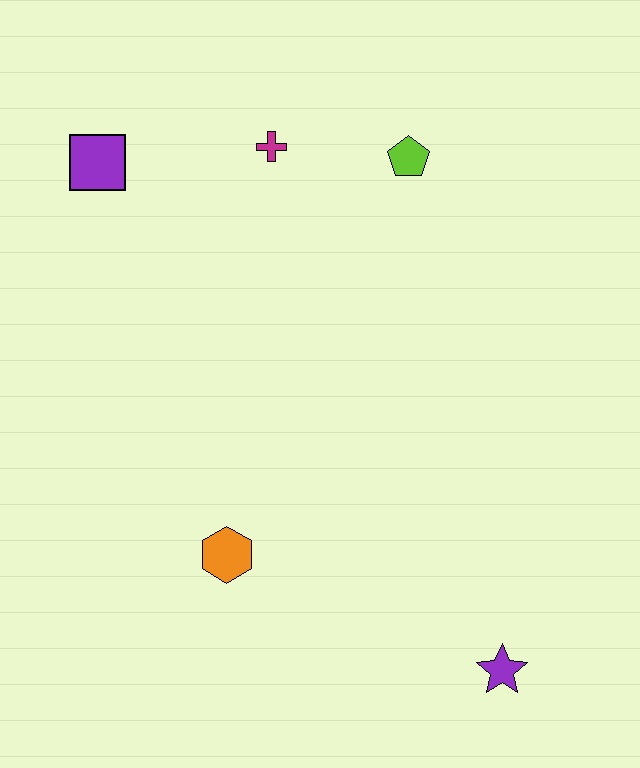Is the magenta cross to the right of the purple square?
Yes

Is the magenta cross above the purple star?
Yes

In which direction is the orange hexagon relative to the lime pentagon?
The orange hexagon is below the lime pentagon.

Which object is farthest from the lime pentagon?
The purple star is farthest from the lime pentagon.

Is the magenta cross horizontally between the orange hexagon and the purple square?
No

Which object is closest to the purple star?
The orange hexagon is closest to the purple star.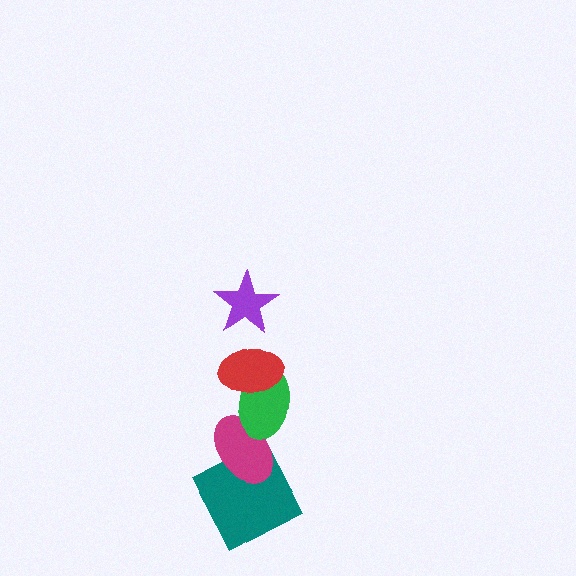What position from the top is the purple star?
The purple star is 1st from the top.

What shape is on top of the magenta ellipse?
The green ellipse is on top of the magenta ellipse.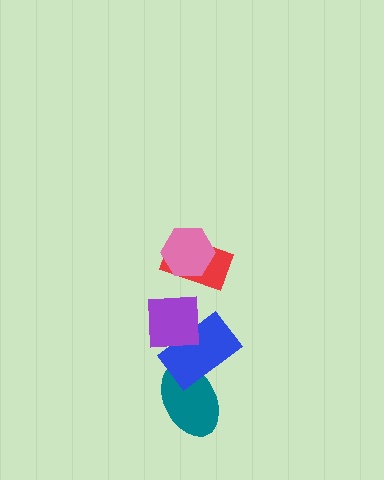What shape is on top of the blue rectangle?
The purple square is on top of the blue rectangle.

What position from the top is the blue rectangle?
The blue rectangle is 4th from the top.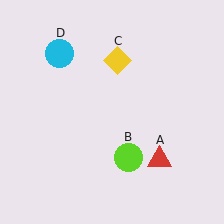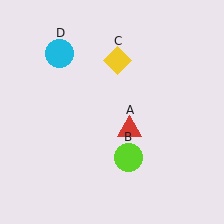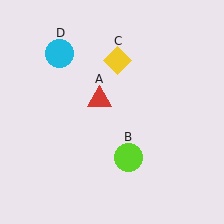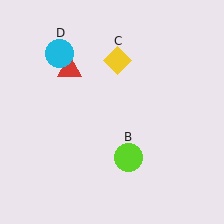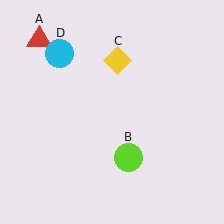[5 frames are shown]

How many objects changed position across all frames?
1 object changed position: red triangle (object A).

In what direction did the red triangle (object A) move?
The red triangle (object A) moved up and to the left.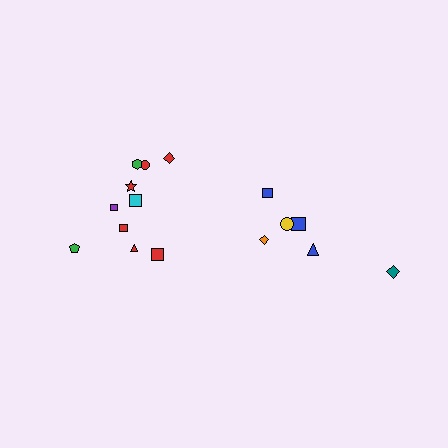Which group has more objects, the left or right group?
The left group.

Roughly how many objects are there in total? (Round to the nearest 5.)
Roughly 15 objects in total.